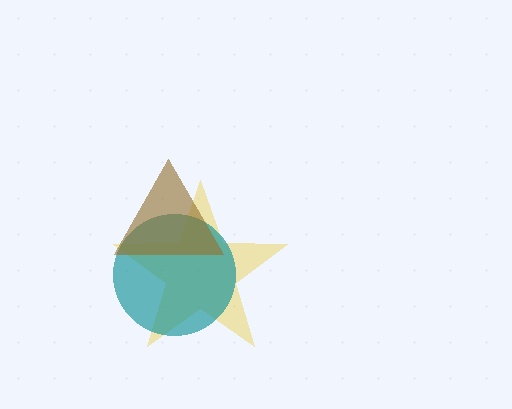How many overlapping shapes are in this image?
There are 3 overlapping shapes in the image.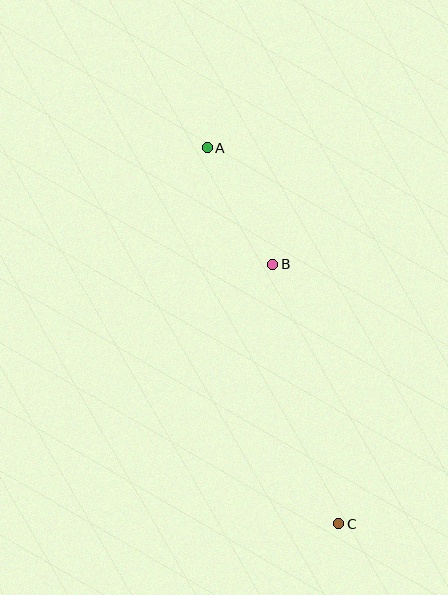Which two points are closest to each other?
Points A and B are closest to each other.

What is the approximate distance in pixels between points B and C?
The distance between B and C is approximately 268 pixels.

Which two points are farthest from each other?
Points A and C are farthest from each other.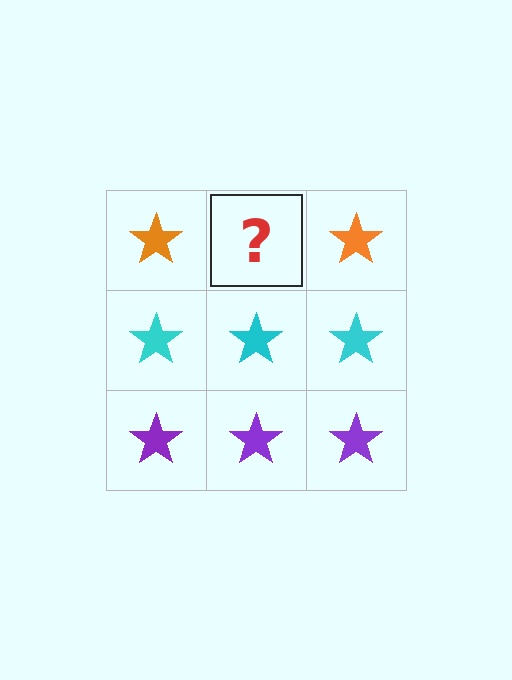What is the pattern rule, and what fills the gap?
The rule is that each row has a consistent color. The gap should be filled with an orange star.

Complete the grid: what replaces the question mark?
The question mark should be replaced with an orange star.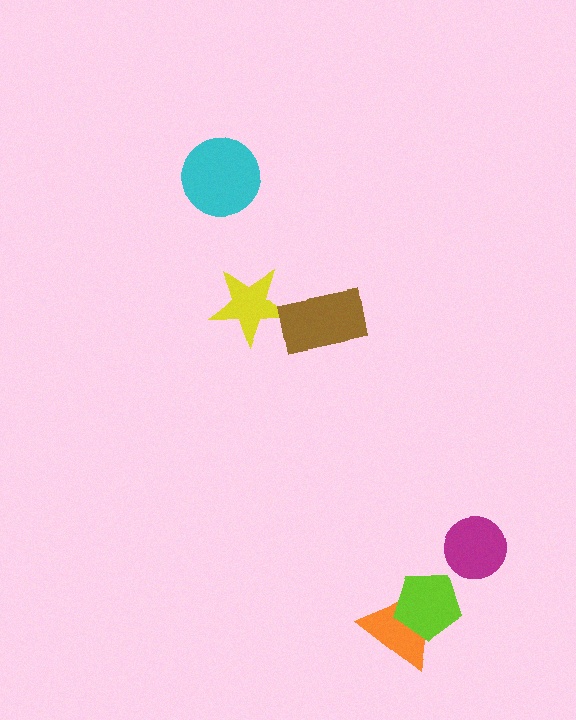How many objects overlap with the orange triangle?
1 object overlaps with the orange triangle.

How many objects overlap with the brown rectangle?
1 object overlaps with the brown rectangle.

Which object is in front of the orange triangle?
The lime pentagon is in front of the orange triangle.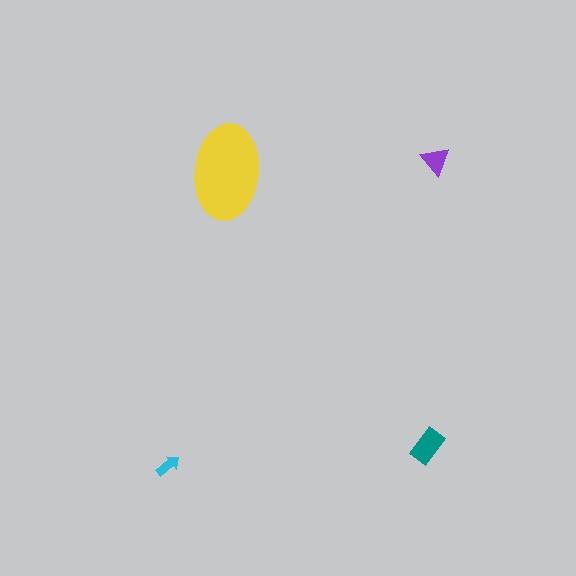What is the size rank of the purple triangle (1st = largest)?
3rd.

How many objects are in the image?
There are 4 objects in the image.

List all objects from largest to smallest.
The yellow ellipse, the teal rectangle, the purple triangle, the cyan arrow.